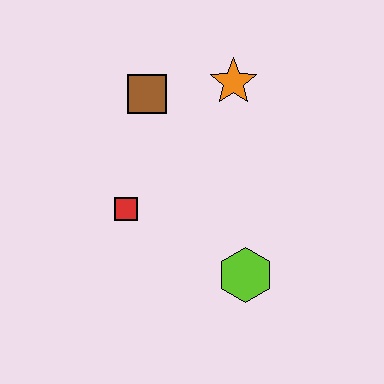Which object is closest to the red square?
The brown square is closest to the red square.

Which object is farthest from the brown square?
The lime hexagon is farthest from the brown square.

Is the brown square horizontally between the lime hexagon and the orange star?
No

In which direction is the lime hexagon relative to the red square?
The lime hexagon is to the right of the red square.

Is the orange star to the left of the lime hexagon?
Yes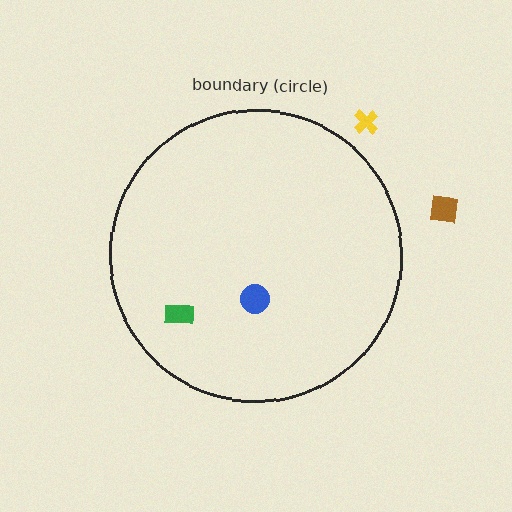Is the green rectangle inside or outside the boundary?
Inside.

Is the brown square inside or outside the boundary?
Outside.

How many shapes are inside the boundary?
2 inside, 2 outside.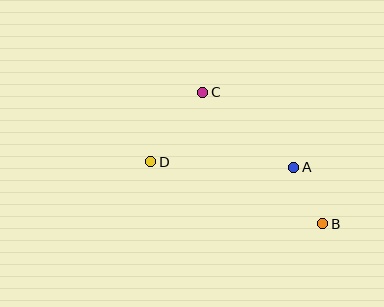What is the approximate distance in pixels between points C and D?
The distance between C and D is approximately 87 pixels.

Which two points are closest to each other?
Points A and B are closest to each other.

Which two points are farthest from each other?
Points B and D are farthest from each other.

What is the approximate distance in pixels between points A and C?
The distance between A and C is approximately 118 pixels.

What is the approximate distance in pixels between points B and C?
The distance between B and C is approximately 178 pixels.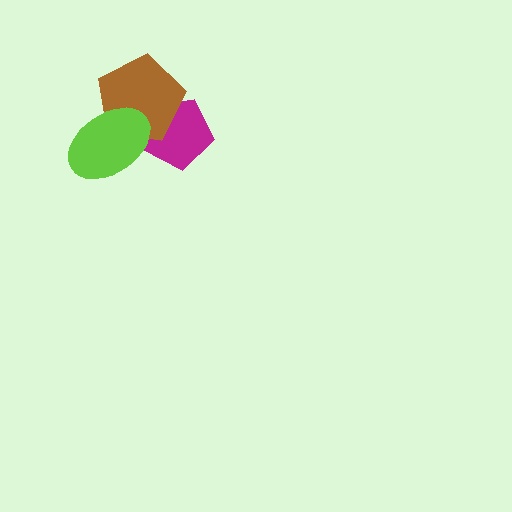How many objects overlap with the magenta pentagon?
2 objects overlap with the magenta pentagon.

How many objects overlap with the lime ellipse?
2 objects overlap with the lime ellipse.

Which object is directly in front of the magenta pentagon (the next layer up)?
The brown pentagon is directly in front of the magenta pentagon.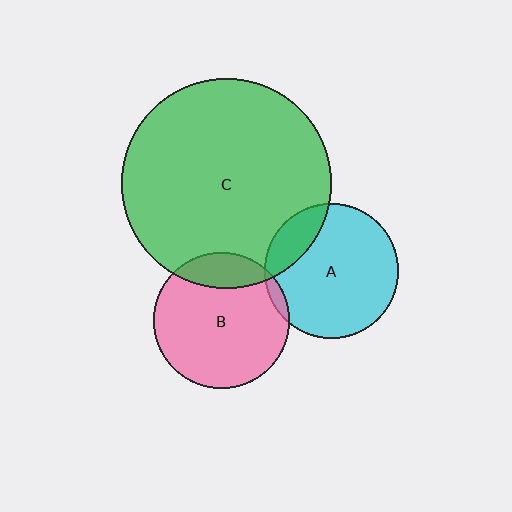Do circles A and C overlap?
Yes.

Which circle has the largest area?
Circle C (green).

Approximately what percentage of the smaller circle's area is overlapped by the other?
Approximately 15%.